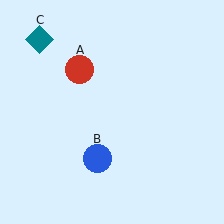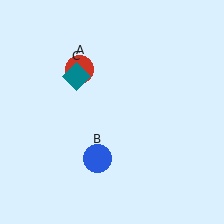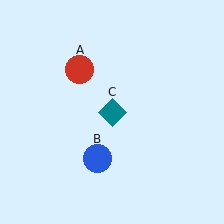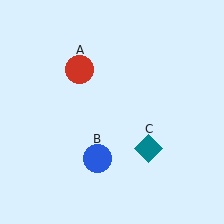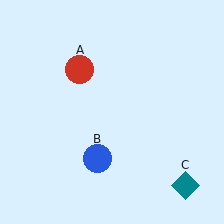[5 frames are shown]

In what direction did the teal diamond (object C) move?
The teal diamond (object C) moved down and to the right.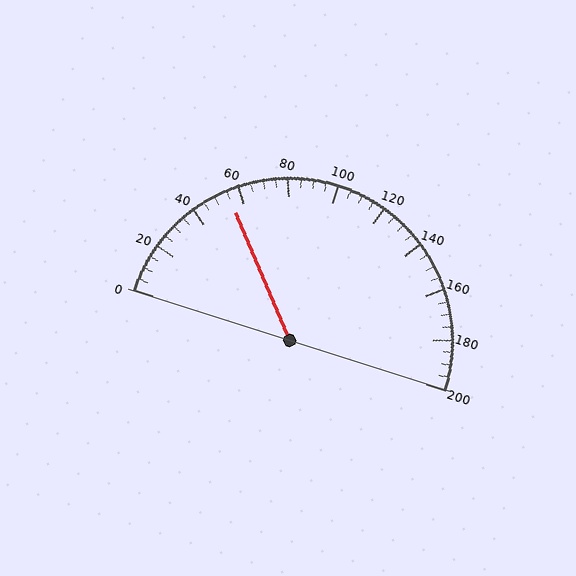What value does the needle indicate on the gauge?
The needle indicates approximately 55.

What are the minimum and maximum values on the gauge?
The gauge ranges from 0 to 200.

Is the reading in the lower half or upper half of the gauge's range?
The reading is in the lower half of the range (0 to 200).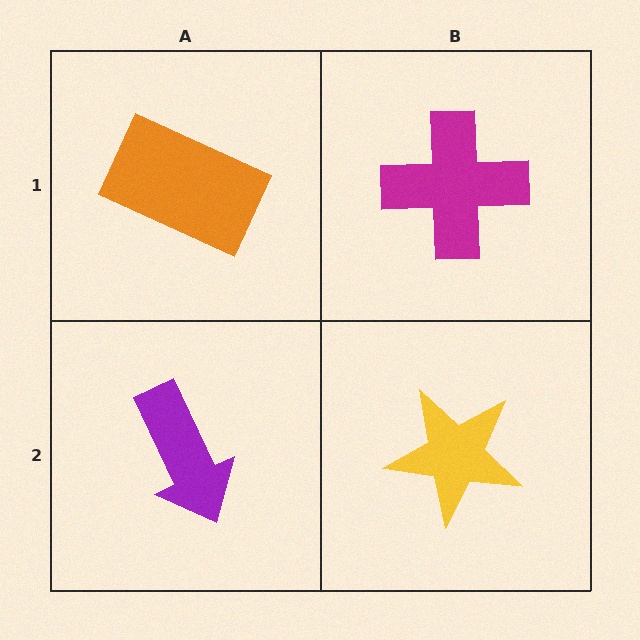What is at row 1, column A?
An orange rectangle.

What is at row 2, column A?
A purple arrow.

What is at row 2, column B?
A yellow star.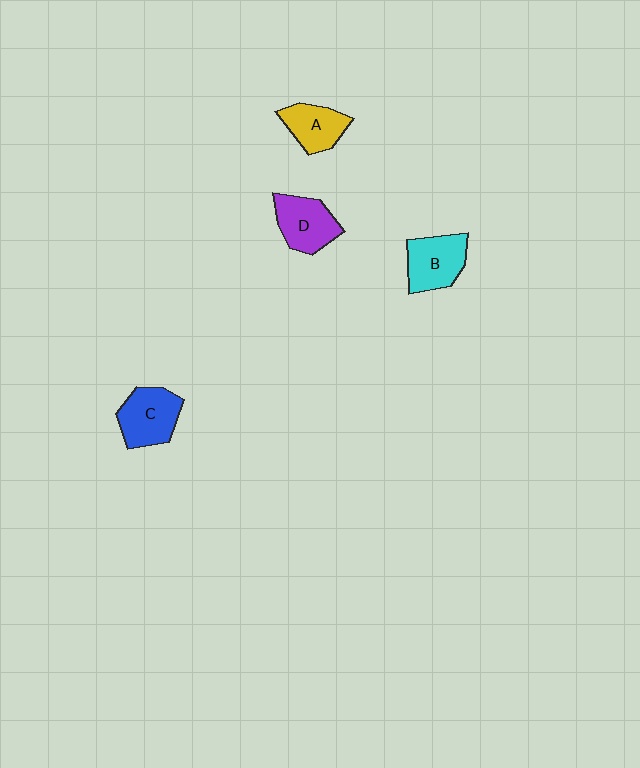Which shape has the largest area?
Shape C (blue).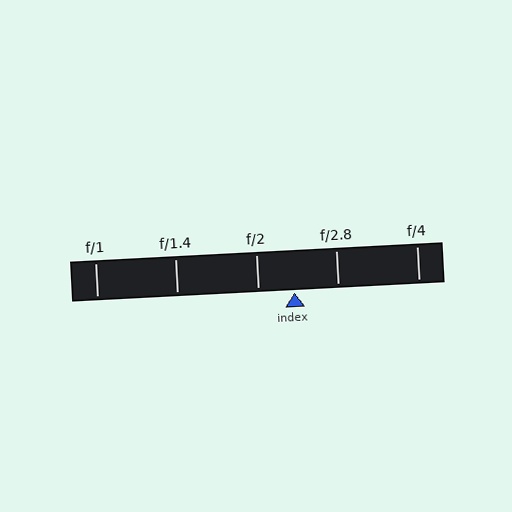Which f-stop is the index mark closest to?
The index mark is closest to f/2.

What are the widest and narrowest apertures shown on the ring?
The widest aperture shown is f/1 and the narrowest is f/4.